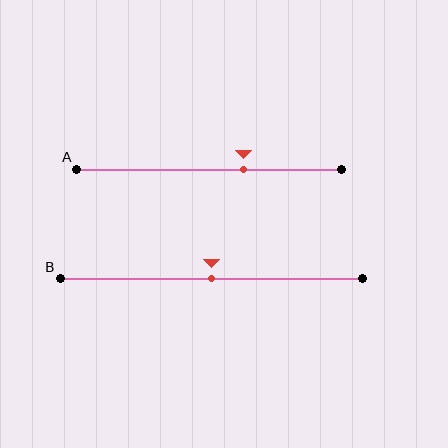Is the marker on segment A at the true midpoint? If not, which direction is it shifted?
No, the marker on segment A is shifted to the right by about 13% of the segment length.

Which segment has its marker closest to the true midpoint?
Segment B has its marker closest to the true midpoint.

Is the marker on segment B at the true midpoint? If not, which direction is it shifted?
Yes, the marker on segment B is at the true midpoint.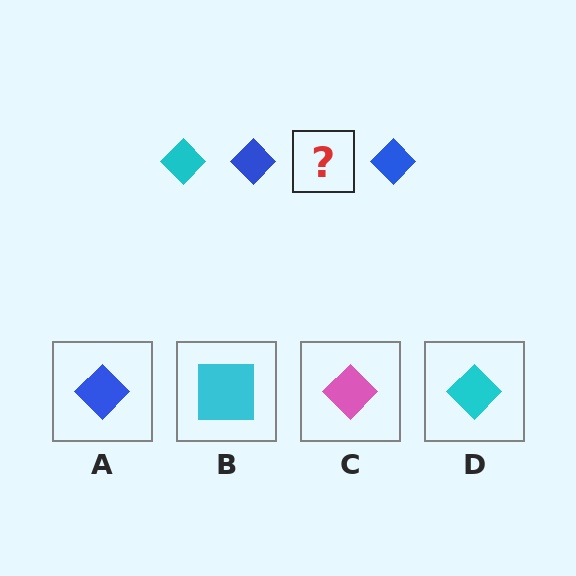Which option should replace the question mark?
Option D.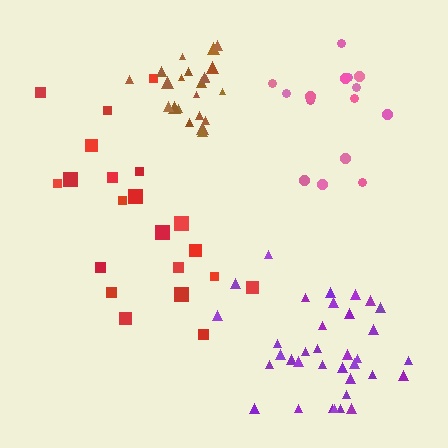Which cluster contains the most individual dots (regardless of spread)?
Purple (35).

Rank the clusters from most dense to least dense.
brown, purple, pink, red.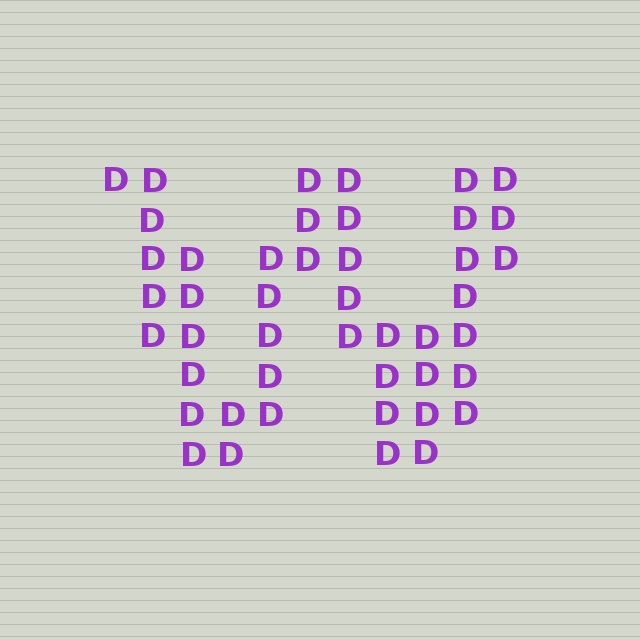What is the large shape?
The large shape is the letter W.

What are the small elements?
The small elements are letter D's.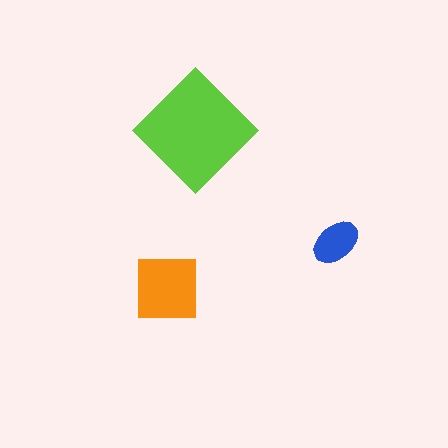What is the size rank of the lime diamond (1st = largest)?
1st.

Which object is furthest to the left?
The orange square is leftmost.